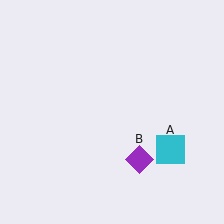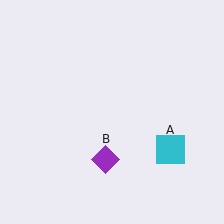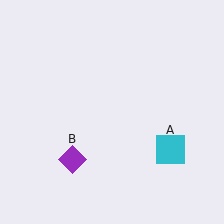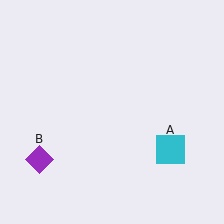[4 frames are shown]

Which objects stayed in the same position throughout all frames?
Cyan square (object A) remained stationary.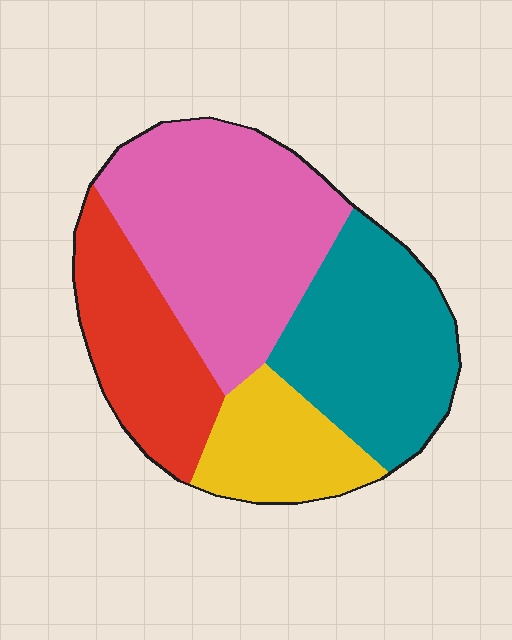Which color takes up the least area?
Yellow, at roughly 15%.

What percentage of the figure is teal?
Teal covers 28% of the figure.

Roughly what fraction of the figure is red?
Red takes up between a sixth and a third of the figure.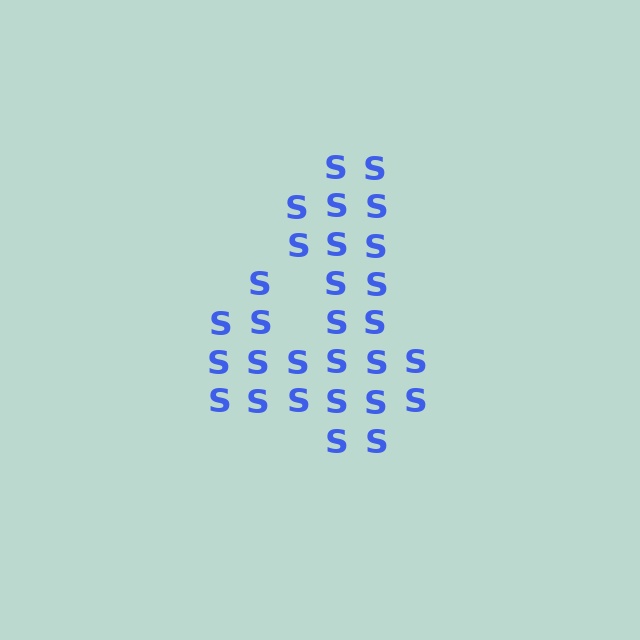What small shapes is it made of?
It is made of small letter S's.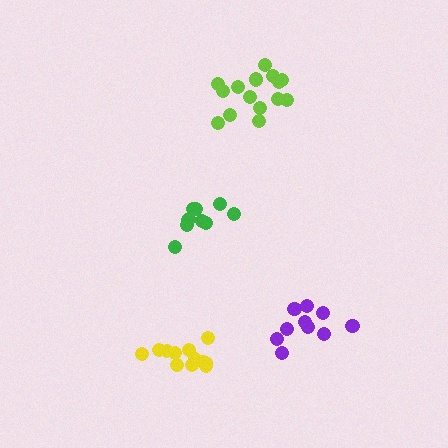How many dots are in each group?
Group 1: 10 dots, Group 2: 12 dots, Group 3: 15 dots, Group 4: 10 dots (47 total).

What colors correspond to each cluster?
The clusters are colored: purple, yellow, lime, green.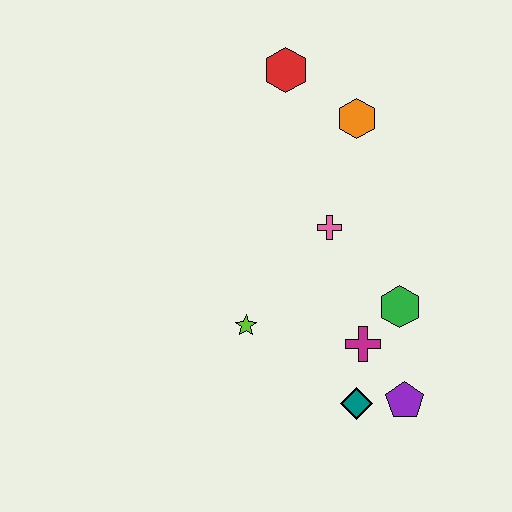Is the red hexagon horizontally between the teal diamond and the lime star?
Yes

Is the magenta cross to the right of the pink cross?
Yes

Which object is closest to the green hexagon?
The magenta cross is closest to the green hexagon.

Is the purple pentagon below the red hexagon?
Yes